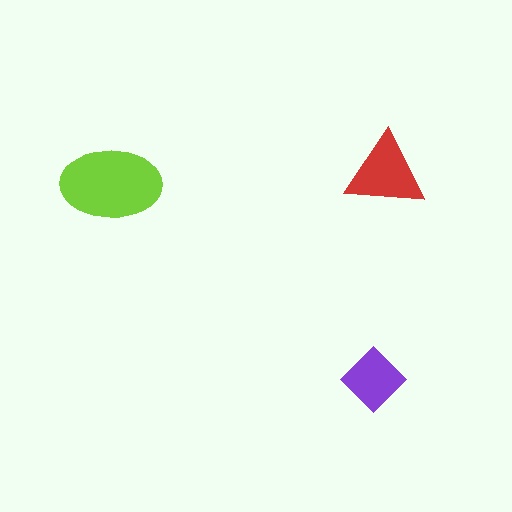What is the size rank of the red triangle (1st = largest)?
2nd.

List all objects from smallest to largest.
The purple diamond, the red triangle, the lime ellipse.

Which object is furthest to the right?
The red triangle is rightmost.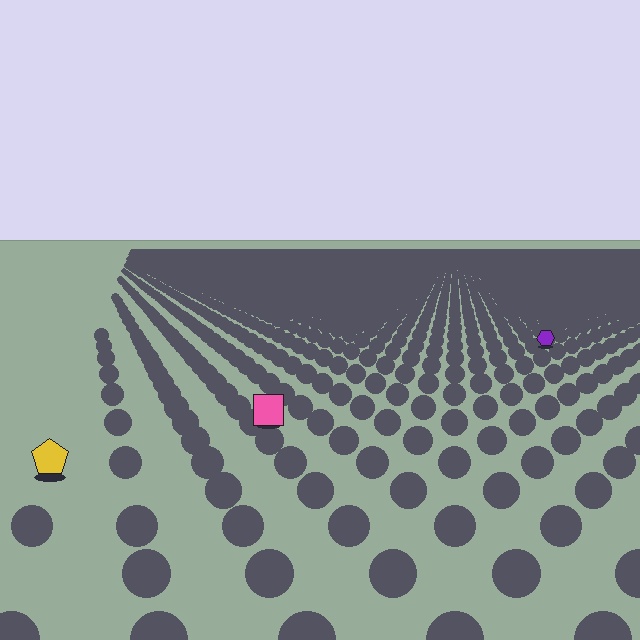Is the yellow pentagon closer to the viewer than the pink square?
Yes. The yellow pentagon is closer — you can tell from the texture gradient: the ground texture is coarser near it.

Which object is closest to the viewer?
The yellow pentagon is closest. The texture marks near it are larger and more spread out.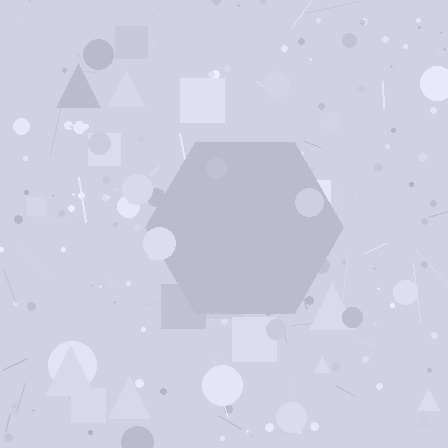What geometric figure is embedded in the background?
A hexagon is embedded in the background.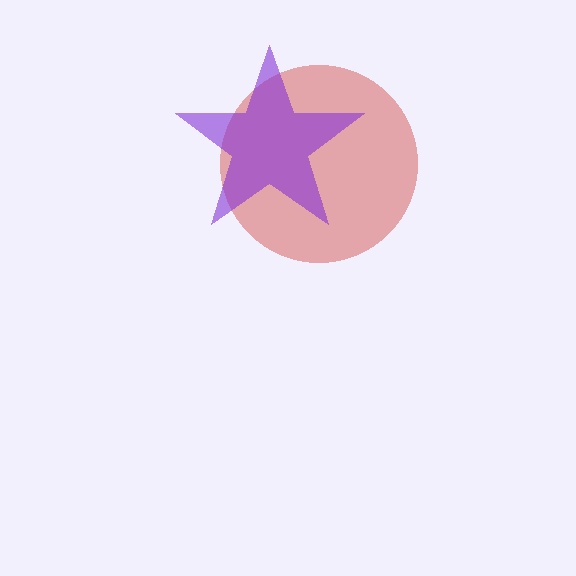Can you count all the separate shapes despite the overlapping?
Yes, there are 2 separate shapes.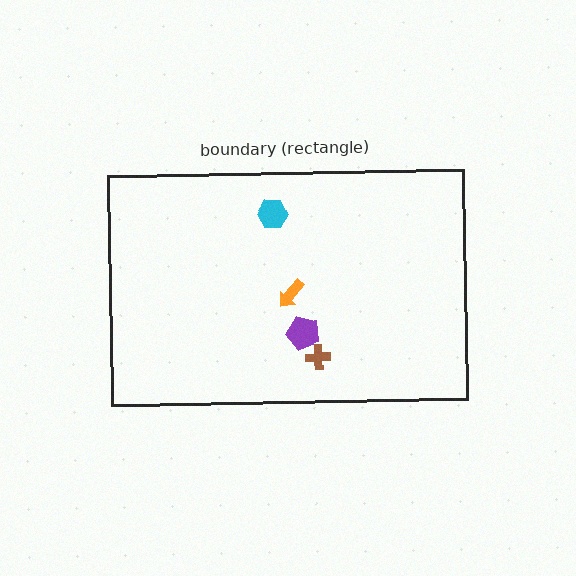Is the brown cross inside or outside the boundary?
Inside.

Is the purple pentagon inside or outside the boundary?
Inside.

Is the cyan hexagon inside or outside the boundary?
Inside.